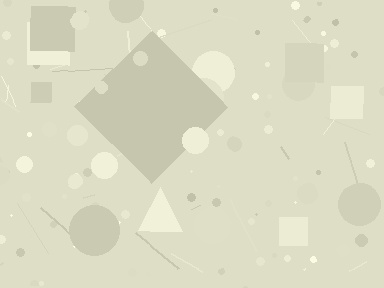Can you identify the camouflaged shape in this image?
The camouflaged shape is a diamond.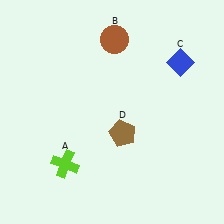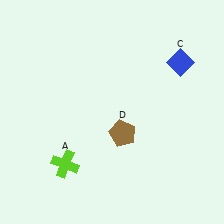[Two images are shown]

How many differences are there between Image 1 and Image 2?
There is 1 difference between the two images.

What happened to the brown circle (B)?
The brown circle (B) was removed in Image 2. It was in the top-right area of Image 1.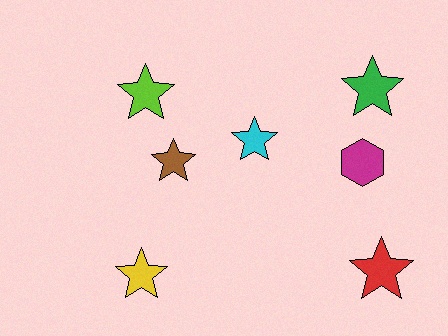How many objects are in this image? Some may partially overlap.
There are 7 objects.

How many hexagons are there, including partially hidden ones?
There is 1 hexagon.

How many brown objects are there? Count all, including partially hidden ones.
There is 1 brown object.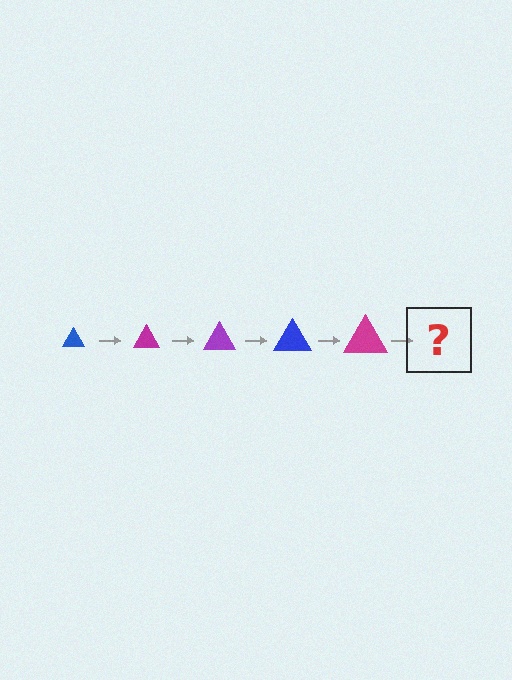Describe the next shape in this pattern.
It should be a purple triangle, larger than the previous one.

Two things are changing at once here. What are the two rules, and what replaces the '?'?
The two rules are that the triangle grows larger each step and the color cycles through blue, magenta, and purple. The '?' should be a purple triangle, larger than the previous one.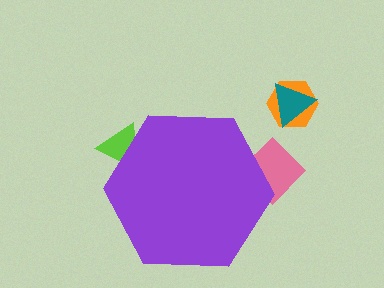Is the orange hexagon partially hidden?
No, the orange hexagon is fully visible.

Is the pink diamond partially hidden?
Yes, the pink diamond is partially hidden behind the purple hexagon.